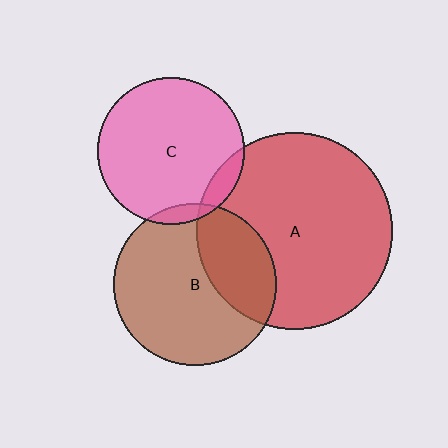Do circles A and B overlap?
Yes.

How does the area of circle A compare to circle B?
Approximately 1.5 times.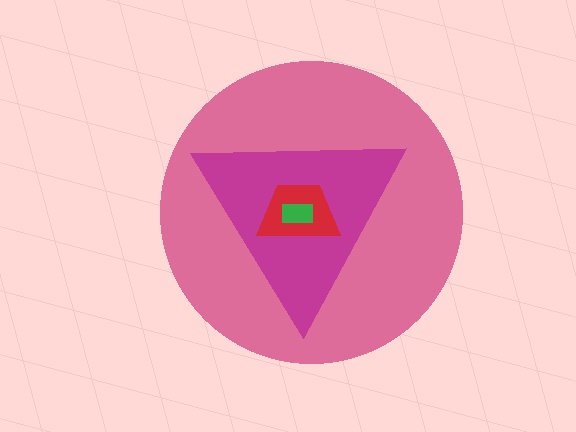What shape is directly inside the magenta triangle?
The red trapezoid.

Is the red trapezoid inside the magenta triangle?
Yes.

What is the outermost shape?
The pink circle.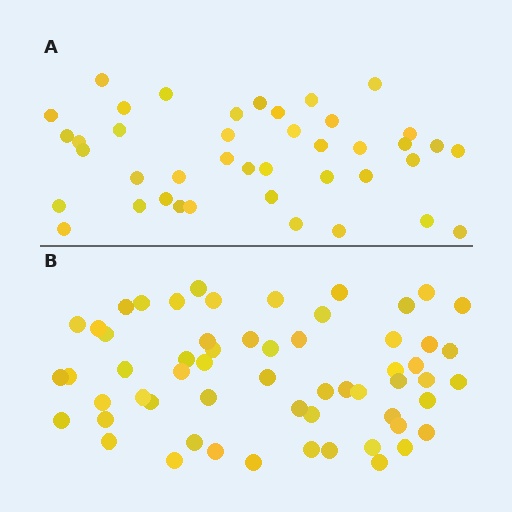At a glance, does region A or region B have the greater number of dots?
Region B (the bottom region) has more dots.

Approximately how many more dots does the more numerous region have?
Region B has approximately 20 more dots than region A.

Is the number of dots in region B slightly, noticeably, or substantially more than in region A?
Region B has noticeably more, but not dramatically so. The ratio is roughly 1.4 to 1.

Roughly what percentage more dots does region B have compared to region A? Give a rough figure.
About 45% more.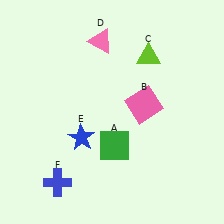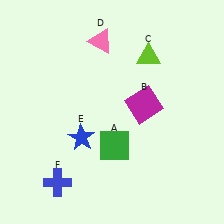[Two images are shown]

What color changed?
The square (B) changed from pink in Image 1 to magenta in Image 2.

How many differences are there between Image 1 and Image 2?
There is 1 difference between the two images.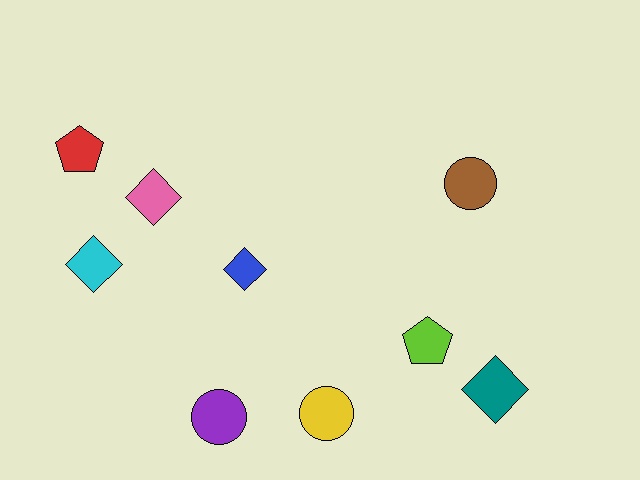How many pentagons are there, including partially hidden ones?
There are 2 pentagons.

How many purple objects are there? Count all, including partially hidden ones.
There is 1 purple object.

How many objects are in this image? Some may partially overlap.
There are 9 objects.